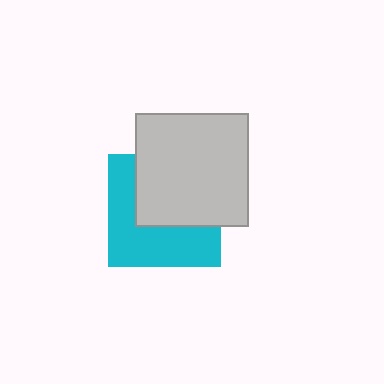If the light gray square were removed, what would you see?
You would see the complete cyan square.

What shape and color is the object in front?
The object in front is a light gray square.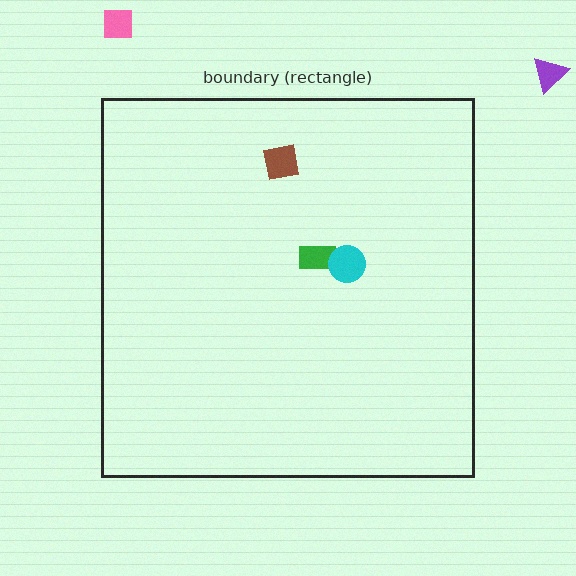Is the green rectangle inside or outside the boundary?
Inside.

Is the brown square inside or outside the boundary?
Inside.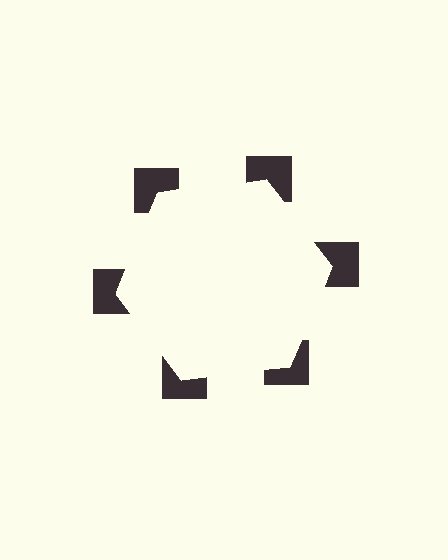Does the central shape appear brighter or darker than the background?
It typically appears slightly brighter than the background, even though no actual brightness change is drawn.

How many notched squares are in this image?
There are 6 — one at each vertex of the illusory hexagon.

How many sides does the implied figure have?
6 sides.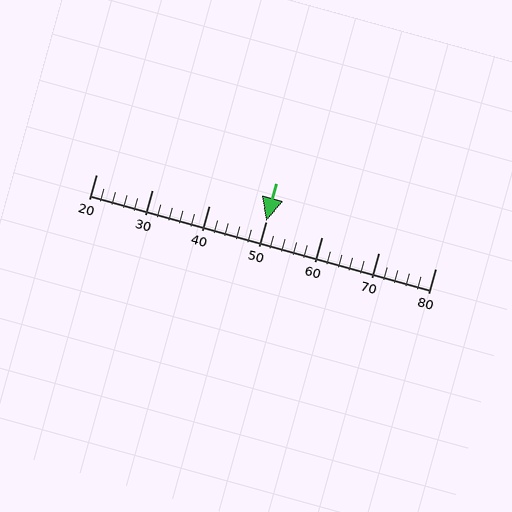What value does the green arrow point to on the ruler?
The green arrow points to approximately 50.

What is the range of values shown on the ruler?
The ruler shows values from 20 to 80.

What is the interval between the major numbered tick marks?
The major tick marks are spaced 10 units apart.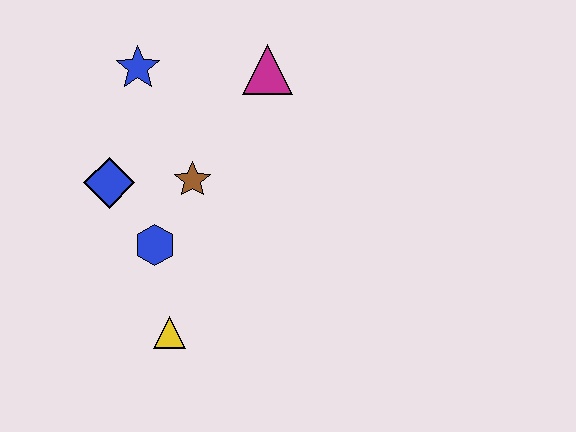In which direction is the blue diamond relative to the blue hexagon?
The blue diamond is above the blue hexagon.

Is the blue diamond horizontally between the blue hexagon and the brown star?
No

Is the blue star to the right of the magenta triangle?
No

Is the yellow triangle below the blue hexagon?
Yes